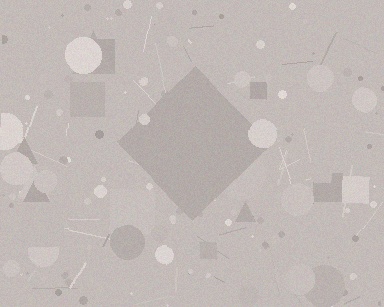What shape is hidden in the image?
A diamond is hidden in the image.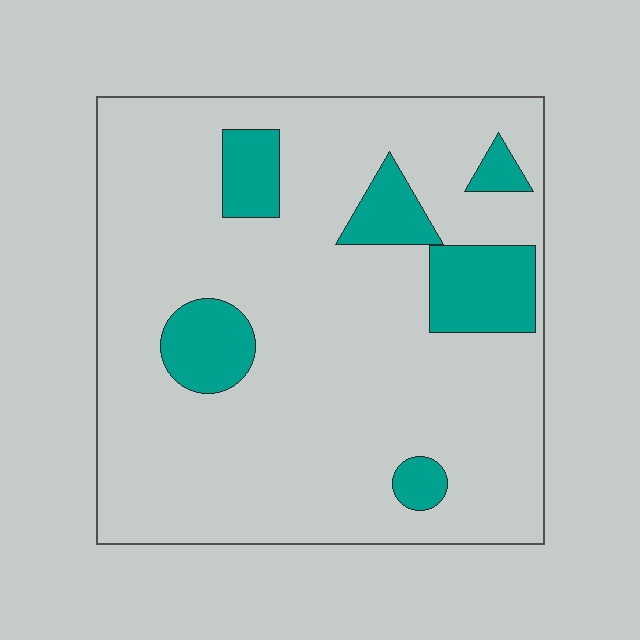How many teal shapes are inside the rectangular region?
6.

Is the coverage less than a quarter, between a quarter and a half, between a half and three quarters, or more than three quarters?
Less than a quarter.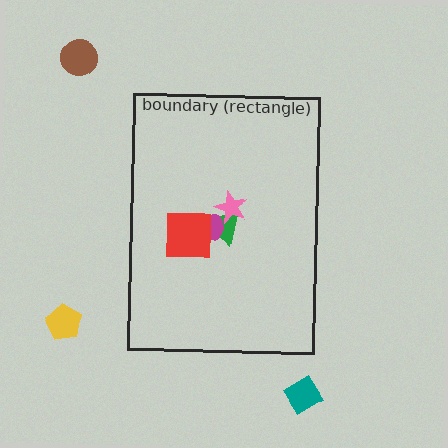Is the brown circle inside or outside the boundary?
Outside.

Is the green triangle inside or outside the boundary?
Inside.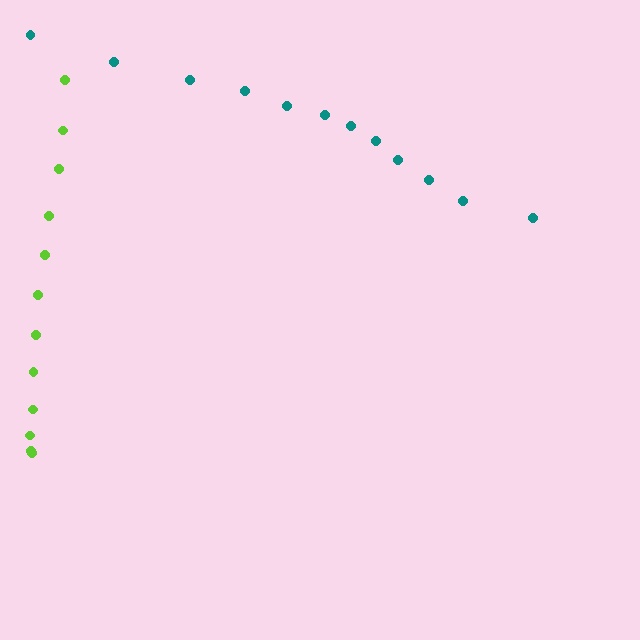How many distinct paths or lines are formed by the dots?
There are 2 distinct paths.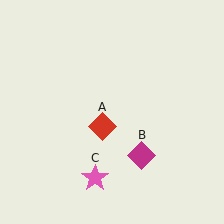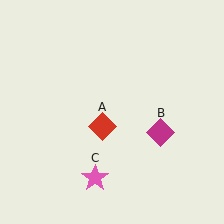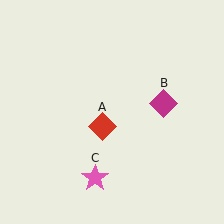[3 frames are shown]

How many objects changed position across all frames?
1 object changed position: magenta diamond (object B).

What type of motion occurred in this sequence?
The magenta diamond (object B) rotated counterclockwise around the center of the scene.